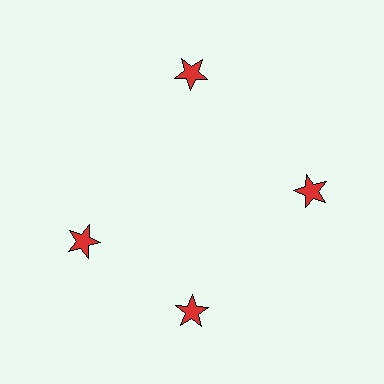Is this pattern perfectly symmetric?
No. The 4 red stars are arranged in a ring, but one element near the 9 o'clock position is rotated out of alignment along the ring, breaking the 4-fold rotational symmetry.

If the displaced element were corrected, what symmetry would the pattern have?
It would have 4-fold rotational symmetry — the pattern would map onto itself every 90 degrees.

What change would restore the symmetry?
The symmetry would be restored by rotating it back into even spacing with its neighbors so that all 4 stars sit at equal angles and equal distance from the center.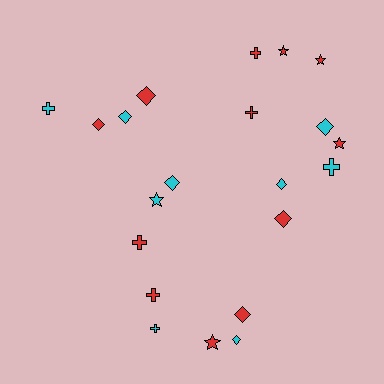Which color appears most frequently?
Red, with 12 objects.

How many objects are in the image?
There are 21 objects.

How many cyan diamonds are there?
There are 5 cyan diamonds.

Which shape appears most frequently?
Diamond, with 9 objects.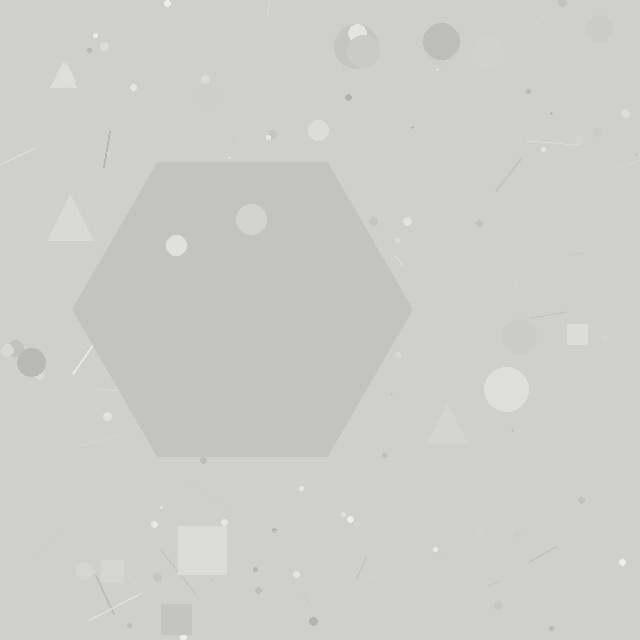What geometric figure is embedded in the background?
A hexagon is embedded in the background.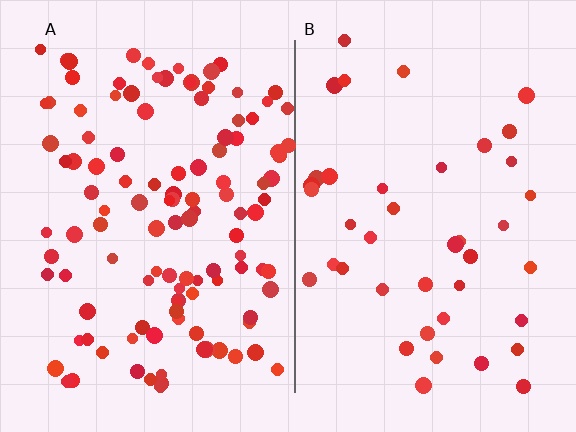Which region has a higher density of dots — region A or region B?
A (the left).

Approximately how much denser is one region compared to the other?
Approximately 2.8× — region A over region B.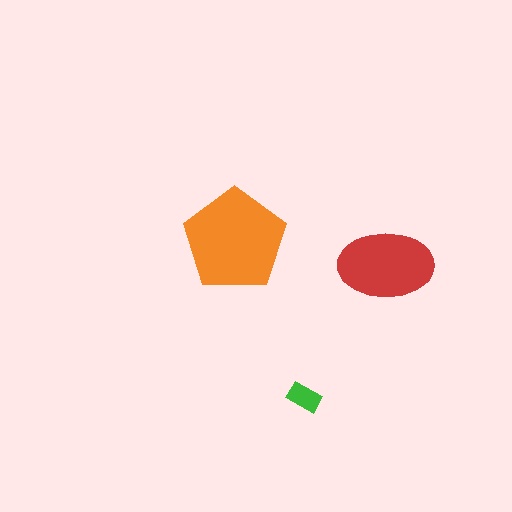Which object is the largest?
The orange pentagon.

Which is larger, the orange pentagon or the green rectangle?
The orange pentagon.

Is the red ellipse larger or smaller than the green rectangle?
Larger.